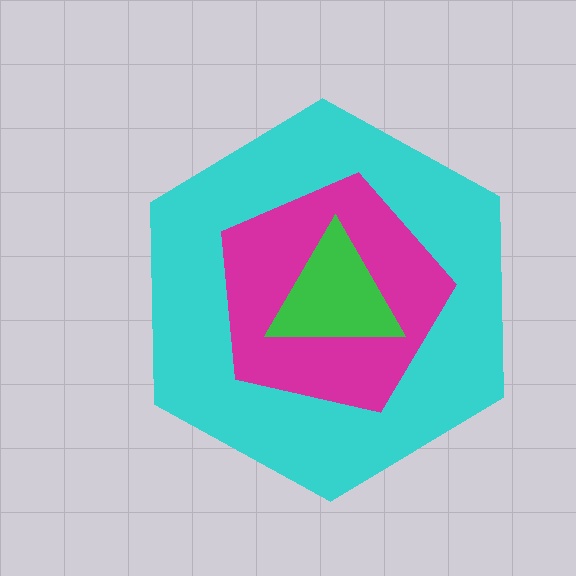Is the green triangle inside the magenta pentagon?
Yes.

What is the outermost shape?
The cyan hexagon.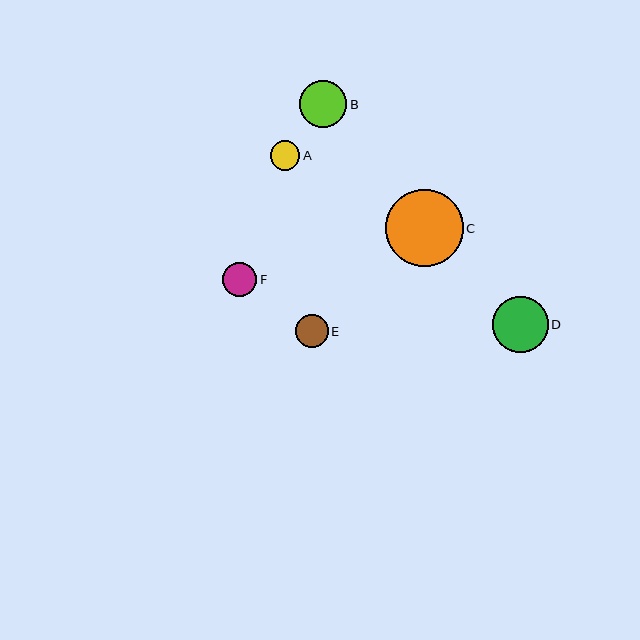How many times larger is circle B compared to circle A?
Circle B is approximately 1.6 times the size of circle A.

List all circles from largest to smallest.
From largest to smallest: C, D, B, F, E, A.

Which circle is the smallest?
Circle A is the smallest with a size of approximately 30 pixels.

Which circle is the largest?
Circle C is the largest with a size of approximately 78 pixels.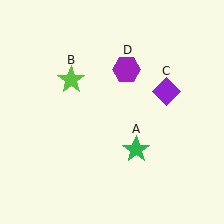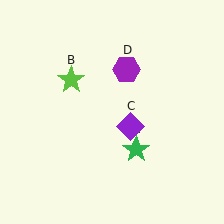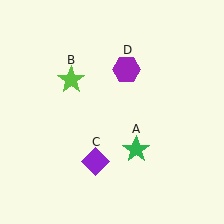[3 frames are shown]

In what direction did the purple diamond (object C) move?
The purple diamond (object C) moved down and to the left.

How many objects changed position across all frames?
1 object changed position: purple diamond (object C).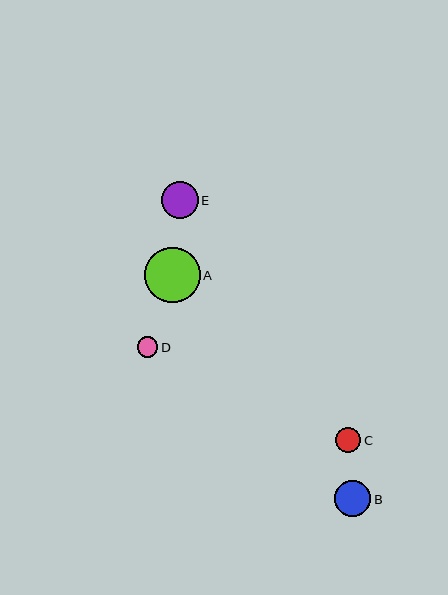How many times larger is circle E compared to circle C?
Circle E is approximately 1.5 times the size of circle C.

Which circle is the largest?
Circle A is the largest with a size of approximately 56 pixels.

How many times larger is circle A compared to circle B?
Circle A is approximately 1.5 times the size of circle B.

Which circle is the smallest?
Circle D is the smallest with a size of approximately 20 pixels.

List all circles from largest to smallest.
From largest to smallest: A, E, B, C, D.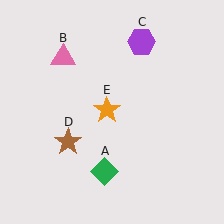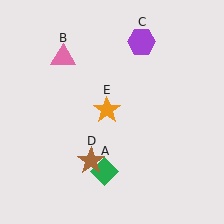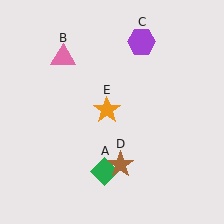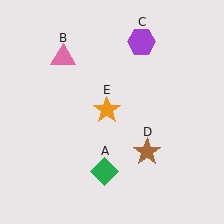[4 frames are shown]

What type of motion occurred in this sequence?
The brown star (object D) rotated counterclockwise around the center of the scene.